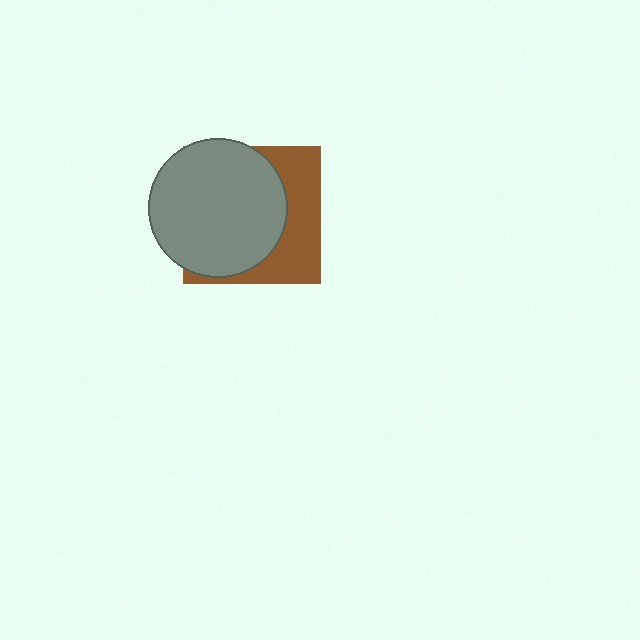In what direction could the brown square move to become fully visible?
The brown square could move right. That would shift it out from behind the gray circle entirely.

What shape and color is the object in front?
The object in front is a gray circle.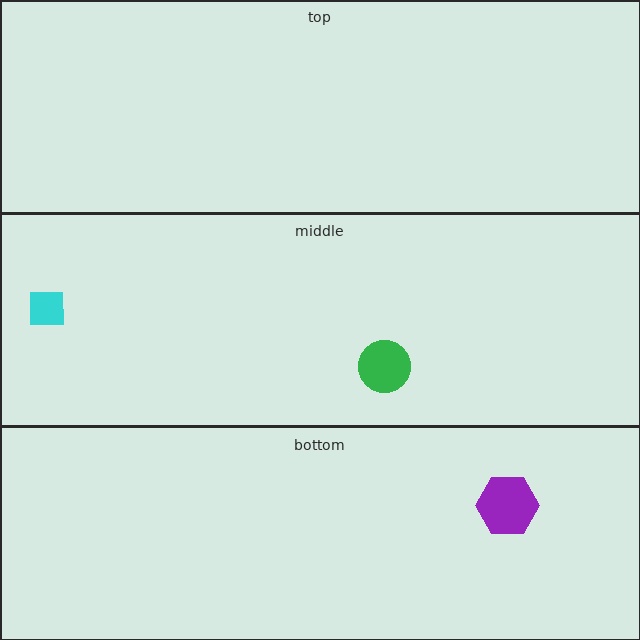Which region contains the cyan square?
The middle region.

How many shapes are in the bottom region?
1.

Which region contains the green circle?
The middle region.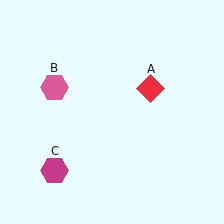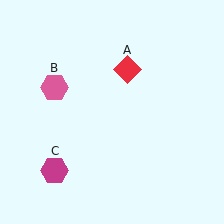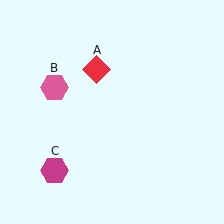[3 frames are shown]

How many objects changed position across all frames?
1 object changed position: red diamond (object A).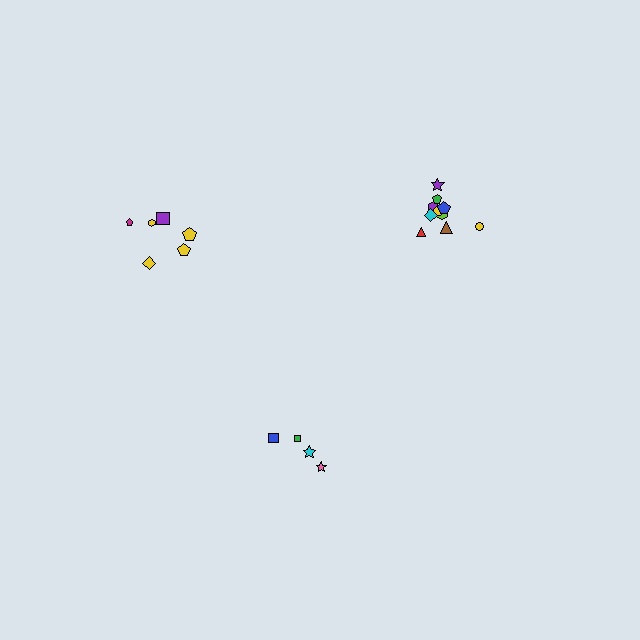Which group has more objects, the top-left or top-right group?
The top-right group.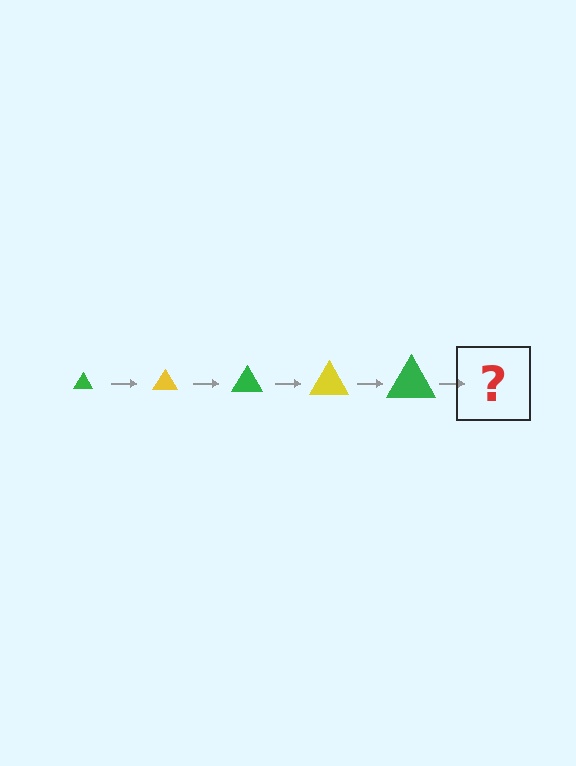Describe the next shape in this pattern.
It should be a yellow triangle, larger than the previous one.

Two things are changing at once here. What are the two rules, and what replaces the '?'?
The two rules are that the triangle grows larger each step and the color cycles through green and yellow. The '?' should be a yellow triangle, larger than the previous one.